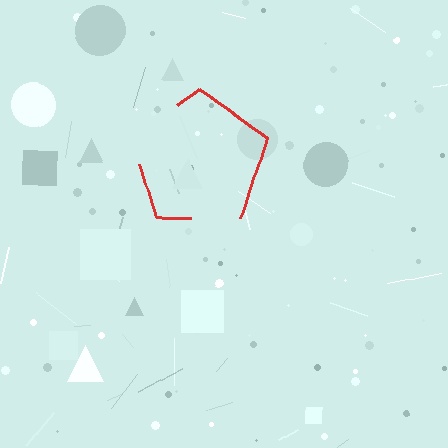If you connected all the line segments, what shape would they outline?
They would outline a pentagon.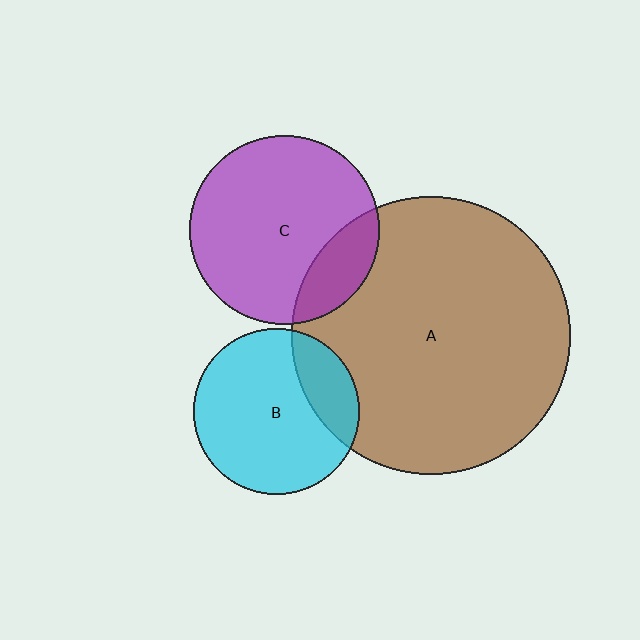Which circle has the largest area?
Circle A (brown).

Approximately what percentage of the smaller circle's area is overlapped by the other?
Approximately 20%.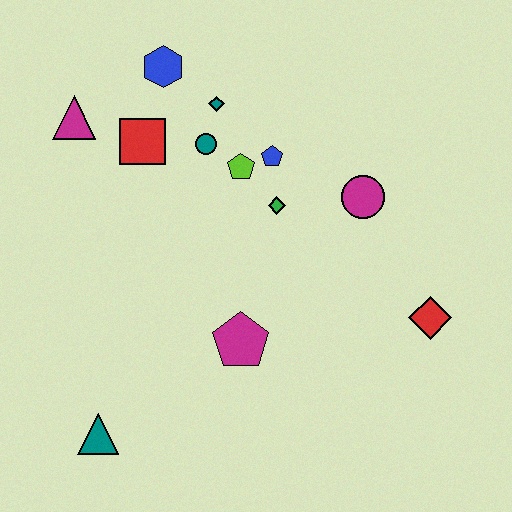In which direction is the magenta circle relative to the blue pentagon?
The magenta circle is to the right of the blue pentagon.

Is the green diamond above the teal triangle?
Yes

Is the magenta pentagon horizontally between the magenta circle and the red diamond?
No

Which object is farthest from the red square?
The red diamond is farthest from the red square.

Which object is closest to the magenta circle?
The green diamond is closest to the magenta circle.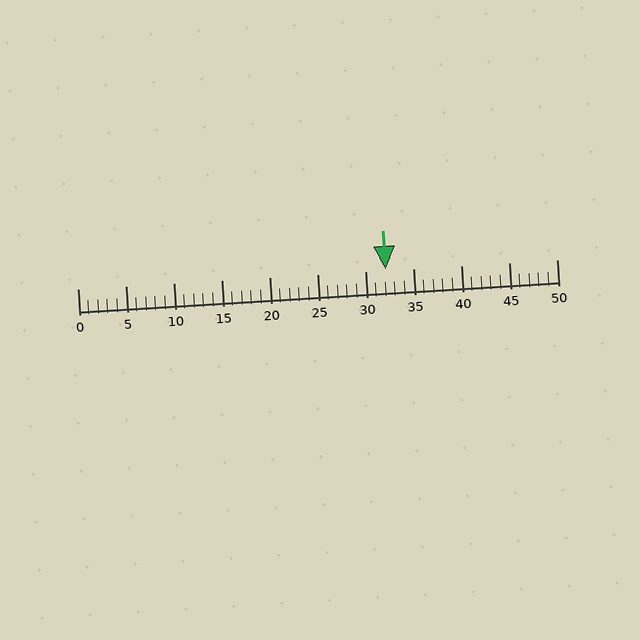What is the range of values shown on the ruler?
The ruler shows values from 0 to 50.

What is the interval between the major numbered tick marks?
The major tick marks are spaced 5 units apart.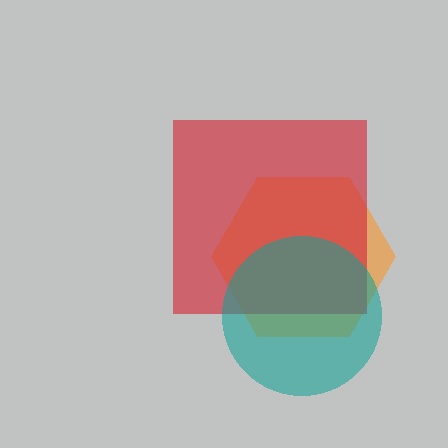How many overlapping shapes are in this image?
There are 3 overlapping shapes in the image.